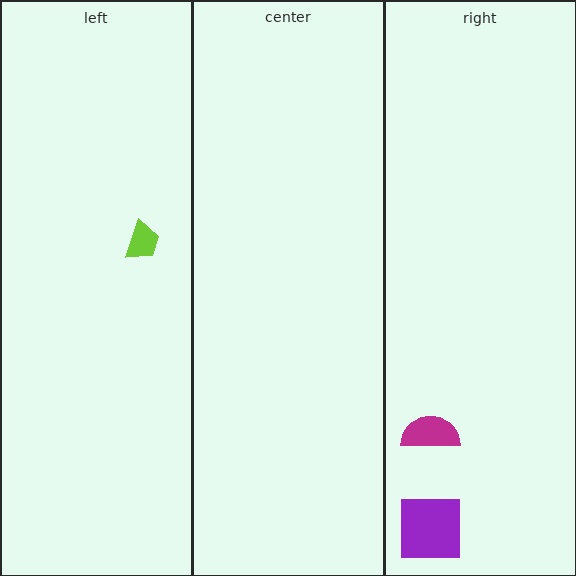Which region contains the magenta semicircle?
The right region.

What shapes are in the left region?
The lime trapezoid.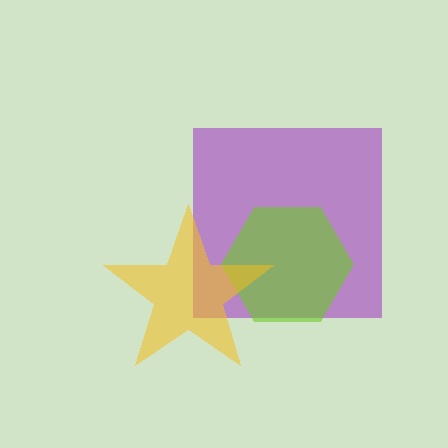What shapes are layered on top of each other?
The layered shapes are: a purple square, a lime hexagon, a yellow star.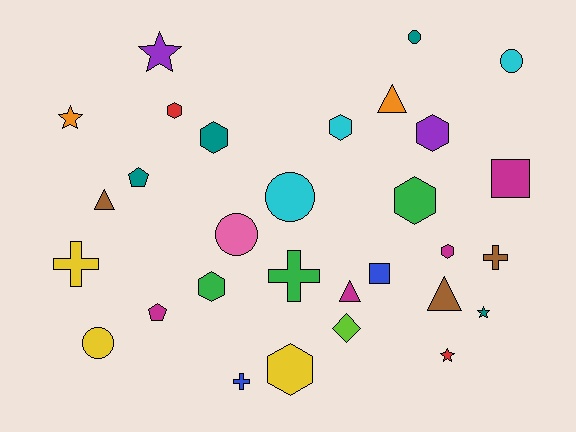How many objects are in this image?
There are 30 objects.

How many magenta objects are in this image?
There are 4 magenta objects.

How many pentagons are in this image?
There are 2 pentagons.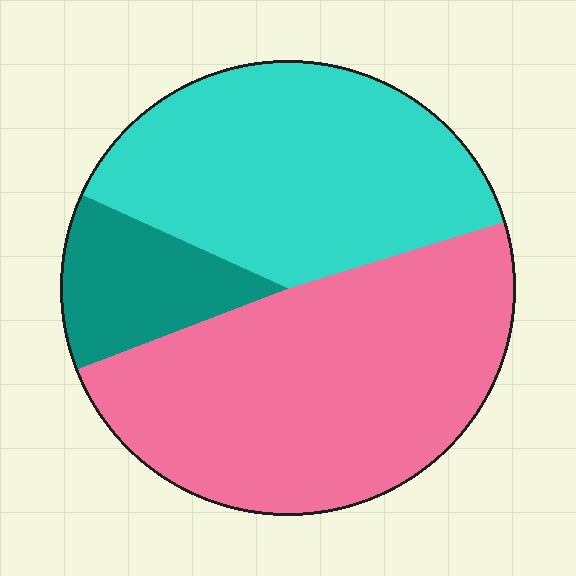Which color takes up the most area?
Pink, at roughly 50%.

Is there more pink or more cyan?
Pink.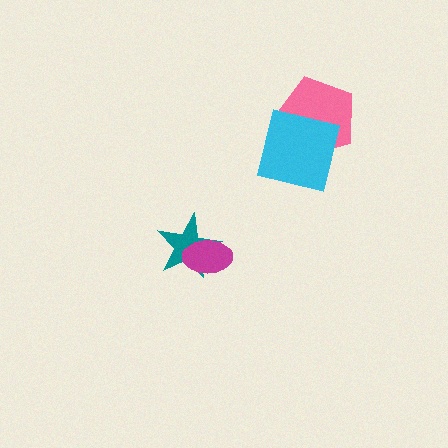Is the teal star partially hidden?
Yes, it is partially covered by another shape.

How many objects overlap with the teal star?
1 object overlaps with the teal star.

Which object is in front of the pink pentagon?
The cyan square is in front of the pink pentagon.